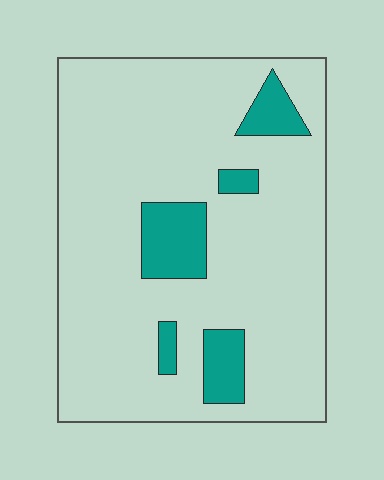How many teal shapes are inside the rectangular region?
5.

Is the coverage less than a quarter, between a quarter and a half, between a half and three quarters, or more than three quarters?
Less than a quarter.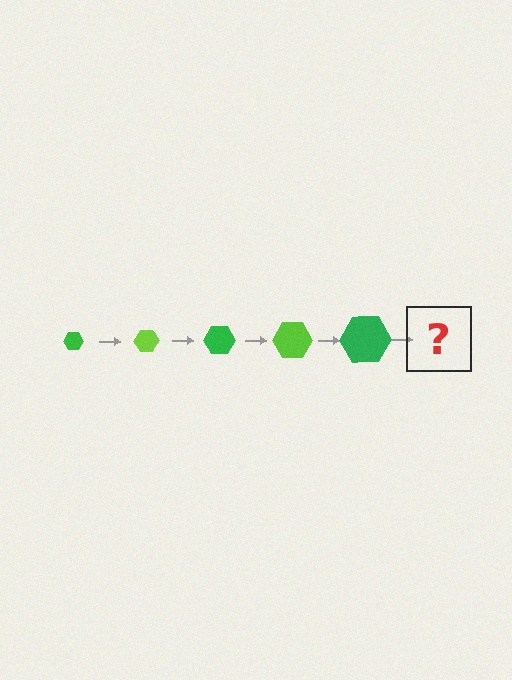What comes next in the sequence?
The next element should be a lime hexagon, larger than the previous one.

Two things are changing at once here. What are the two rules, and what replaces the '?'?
The two rules are that the hexagon grows larger each step and the color cycles through green and lime. The '?' should be a lime hexagon, larger than the previous one.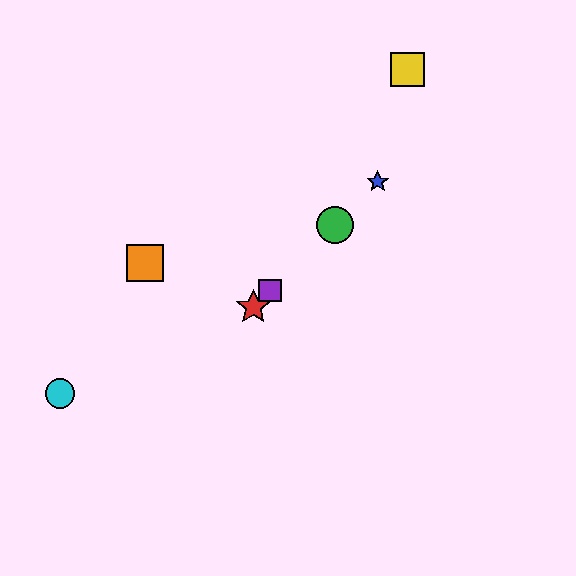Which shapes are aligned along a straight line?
The red star, the blue star, the green circle, the purple square are aligned along a straight line.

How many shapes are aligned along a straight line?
4 shapes (the red star, the blue star, the green circle, the purple square) are aligned along a straight line.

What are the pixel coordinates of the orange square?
The orange square is at (145, 263).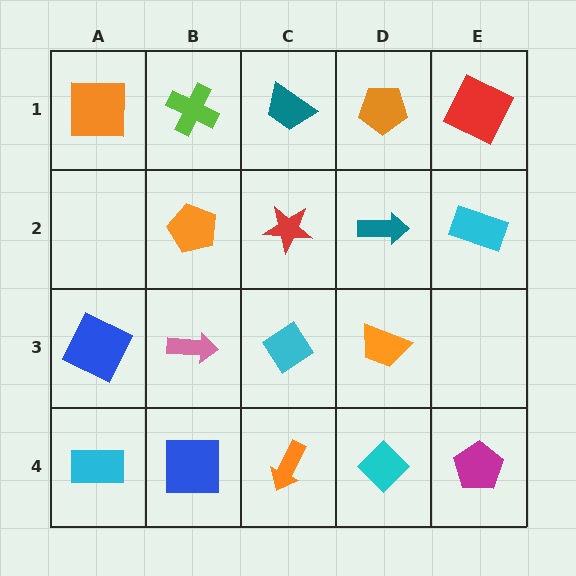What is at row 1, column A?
An orange square.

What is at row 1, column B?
A lime cross.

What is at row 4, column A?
A cyan rectangle.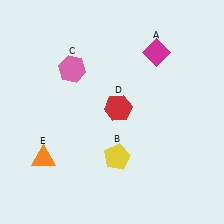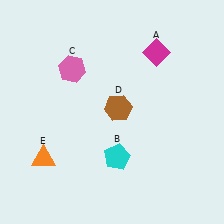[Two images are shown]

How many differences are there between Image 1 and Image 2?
There are 2 differences between the two images.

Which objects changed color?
B changed from yellow to cyan. D changed from red to brown.